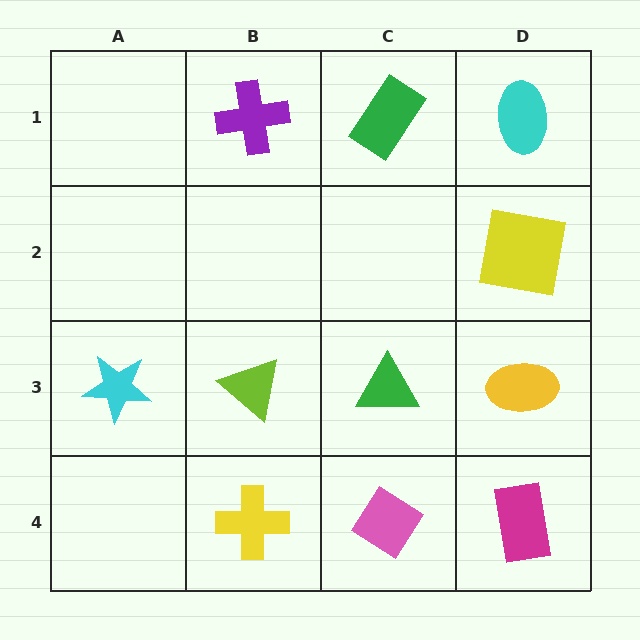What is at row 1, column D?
A cyan ellipse.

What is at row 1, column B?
A purple cross.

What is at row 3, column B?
A lime triangle.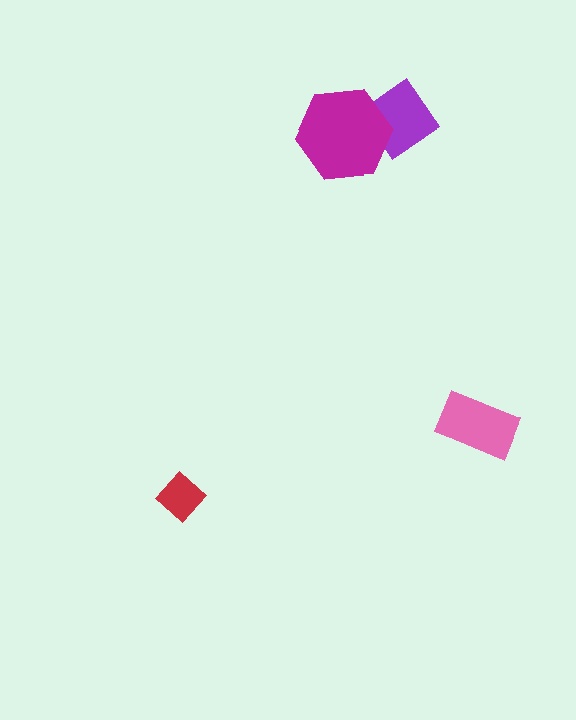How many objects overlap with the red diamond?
0 objects overlap with the red diamond.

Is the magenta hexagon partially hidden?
No, no other shape covers it.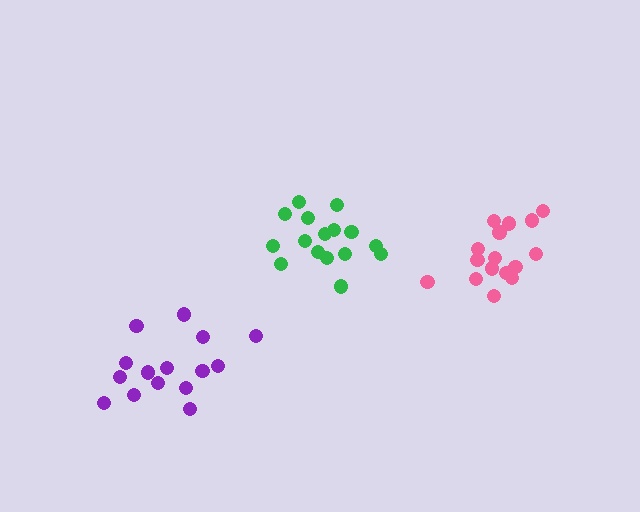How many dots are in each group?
Group 1: 16 dots, Group 2: 15 dots, Group 3: 16 dots (47 total).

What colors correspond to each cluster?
The clusters are colored: green, purple, pink.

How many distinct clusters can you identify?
There are 3 distinct clusters.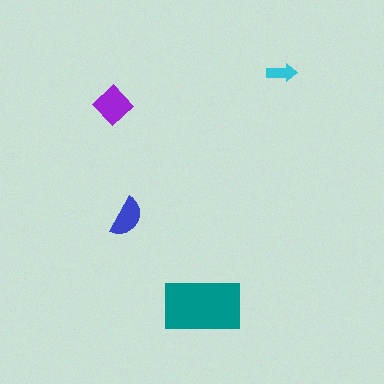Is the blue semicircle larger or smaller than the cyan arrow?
Larger.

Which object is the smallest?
The cyan arrow.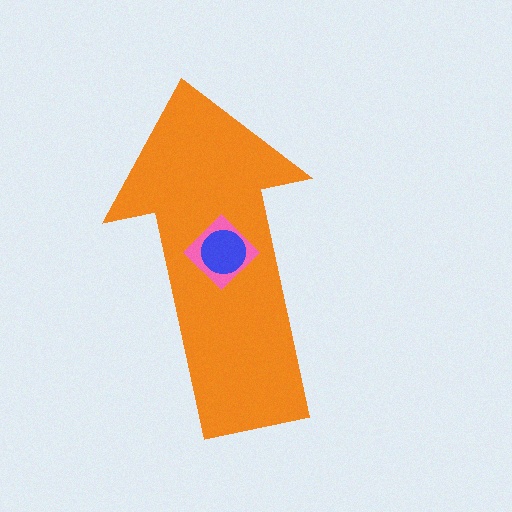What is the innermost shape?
The blue circle.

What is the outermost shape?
The orange arrow.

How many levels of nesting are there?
3.